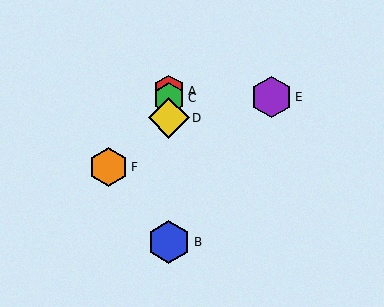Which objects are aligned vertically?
Objects A, B, C, D are aligned vertically.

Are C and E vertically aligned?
No, C is at x≈169 and E is at x≈272.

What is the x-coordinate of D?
Object D is at x≈169.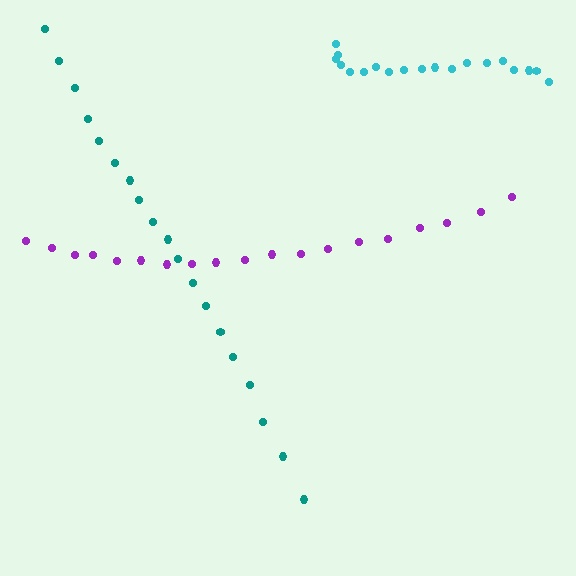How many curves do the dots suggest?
There are 3 distinct paths.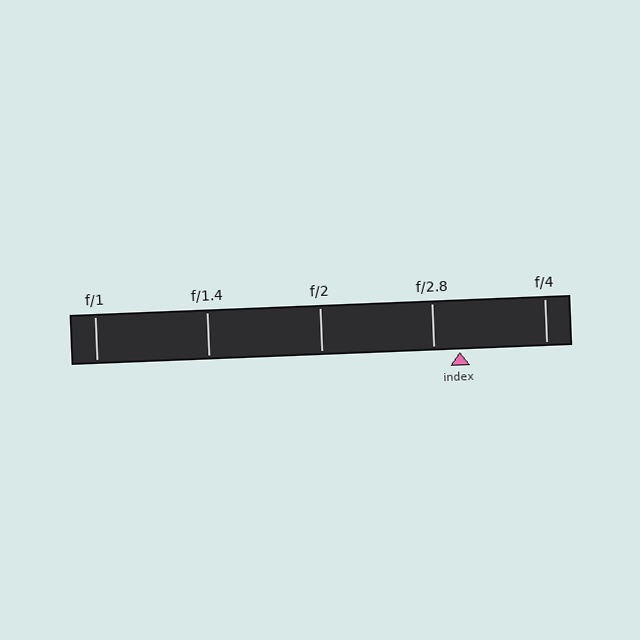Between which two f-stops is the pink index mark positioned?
The index mark is between f/2.8 and f/4.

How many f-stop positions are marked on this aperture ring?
There are 5 f-stop positions marked.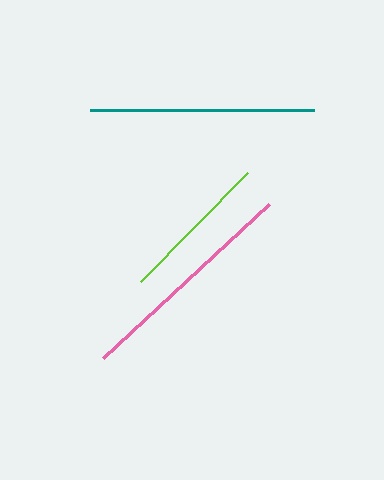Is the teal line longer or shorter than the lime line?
The teal line is longer than the lime line.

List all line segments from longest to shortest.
From longest to shortest: pink, teal, lime.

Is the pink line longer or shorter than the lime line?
The pink line is longer than the lime line.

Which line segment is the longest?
The pink line is the longest at approximately 227 pixels.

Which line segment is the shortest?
The lime line is the shortest at approximately 152 pixels.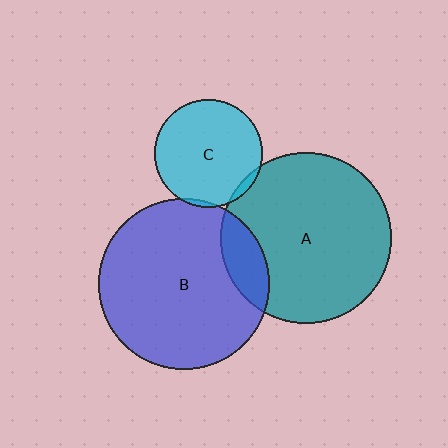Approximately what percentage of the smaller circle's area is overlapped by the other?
Approximately 15%.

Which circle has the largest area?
Circle B (blue).